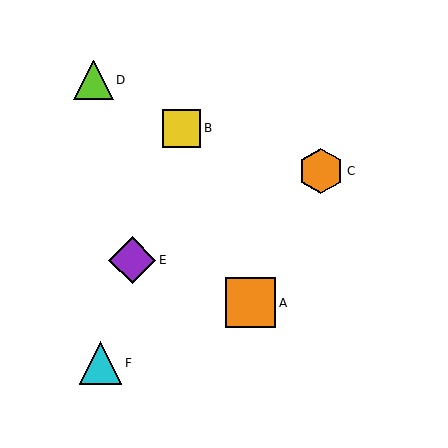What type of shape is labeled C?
Shape C is an orange hexagon.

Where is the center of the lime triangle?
The center of the lime triangle is at (93, 80).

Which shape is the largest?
The orange square (labeled A) is the largest.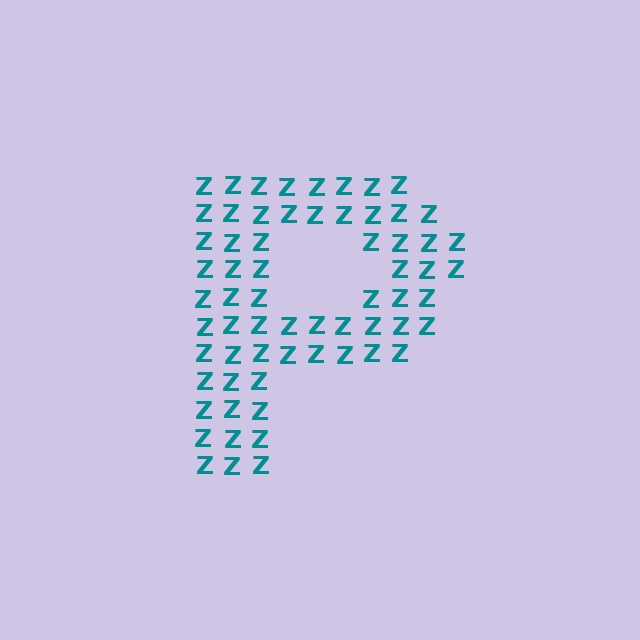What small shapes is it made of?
It is made of small letter Z's.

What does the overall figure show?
The overall figure shows the letter P.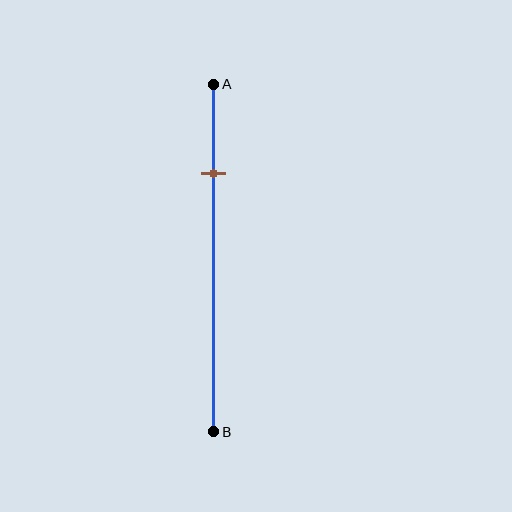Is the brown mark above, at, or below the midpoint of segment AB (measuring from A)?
The brown mark is above the midpoint of segment AB.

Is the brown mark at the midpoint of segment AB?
No, the mark is at about 25% from A, not at the 50% midpoint.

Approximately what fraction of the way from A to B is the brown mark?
The brown mark is approximately 25% of the way from A to B.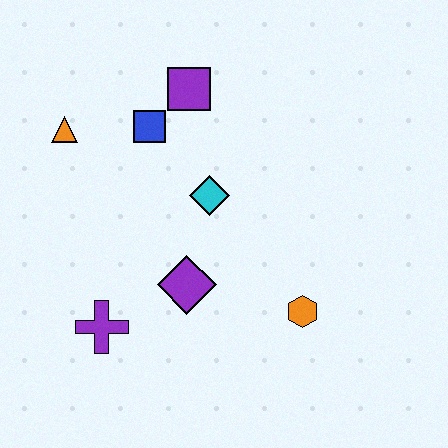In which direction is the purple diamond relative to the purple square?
The purple diamond is below the purple square.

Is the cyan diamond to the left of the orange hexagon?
Yes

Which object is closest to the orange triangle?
The blue square is closest to the orange triangle.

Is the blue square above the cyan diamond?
Yes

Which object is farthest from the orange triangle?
The orange hexagon is farthest from the orange triangle.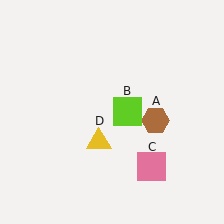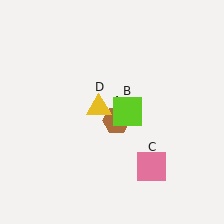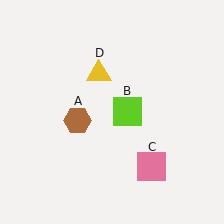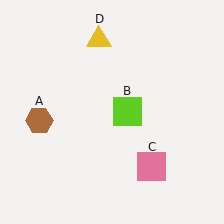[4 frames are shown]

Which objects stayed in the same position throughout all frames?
Lime square (object B) and pink square (object C) remained stationary.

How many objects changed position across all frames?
2 objects changed position: brown hexagon (object A), yellow triangle (object D).